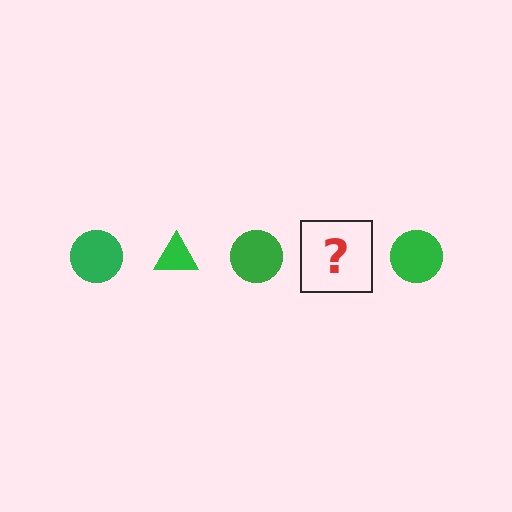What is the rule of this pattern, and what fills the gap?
The rule is that the pattern cycles through circle, triangle shapes in green. The gap should be filled with a green triangle.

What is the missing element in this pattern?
The missing element is a green triangle.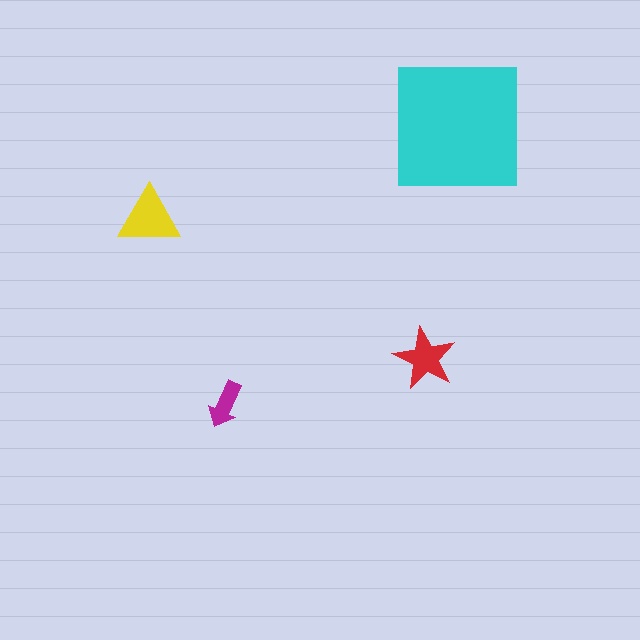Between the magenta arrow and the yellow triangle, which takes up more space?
The yellow triangle.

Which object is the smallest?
The magenta arrow.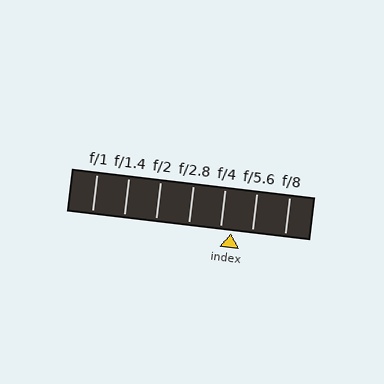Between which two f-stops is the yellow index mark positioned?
The index mark is between f/4 and f/5.6.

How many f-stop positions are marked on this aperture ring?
There are 7 f-stop positions marked.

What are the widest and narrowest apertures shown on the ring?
The widest aperture shown is f/1 and the narrowest is f/8.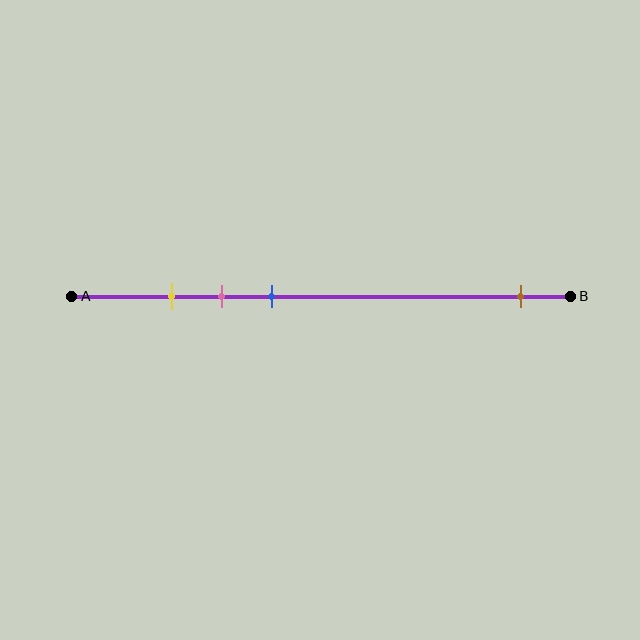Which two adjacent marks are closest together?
The yellow and pink marks are the closest adjacent pair.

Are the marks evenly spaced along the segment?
No, the marks are not evenly spaced.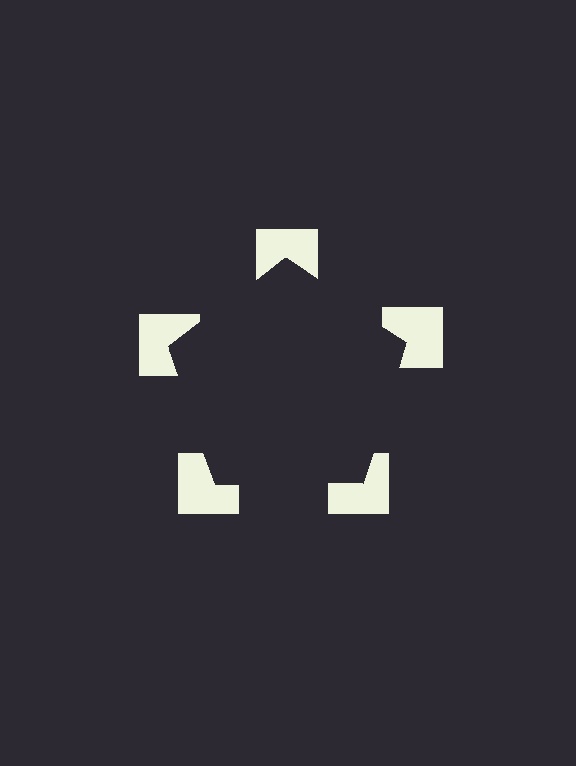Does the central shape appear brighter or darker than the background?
It typically appears slightly darker than the background, even though no actual brightness change is drawn.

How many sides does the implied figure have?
5 sides.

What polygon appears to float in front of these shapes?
An illusory pentagon — its edges are inferred from the aligned wedge cuts in the notched squares, not physically drawn.